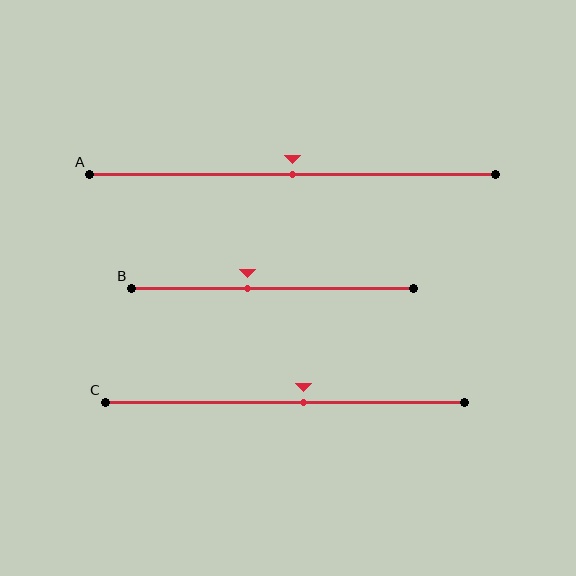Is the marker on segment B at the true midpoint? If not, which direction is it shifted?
No, the marker on segment B is shifted to the left by about 9% of the segment length.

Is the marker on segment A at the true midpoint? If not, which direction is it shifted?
Yes, the marker on segment A is at the true midpoint.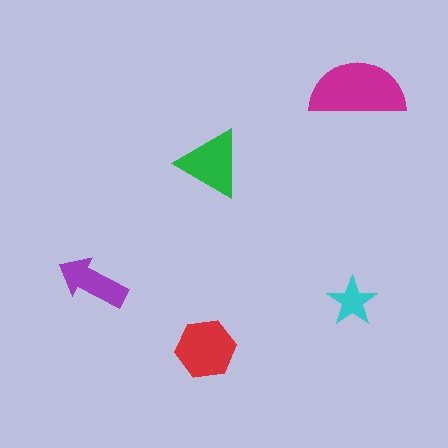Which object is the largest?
The magenta semicircle.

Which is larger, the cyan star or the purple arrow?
The purple arrow.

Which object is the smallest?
The cyan star.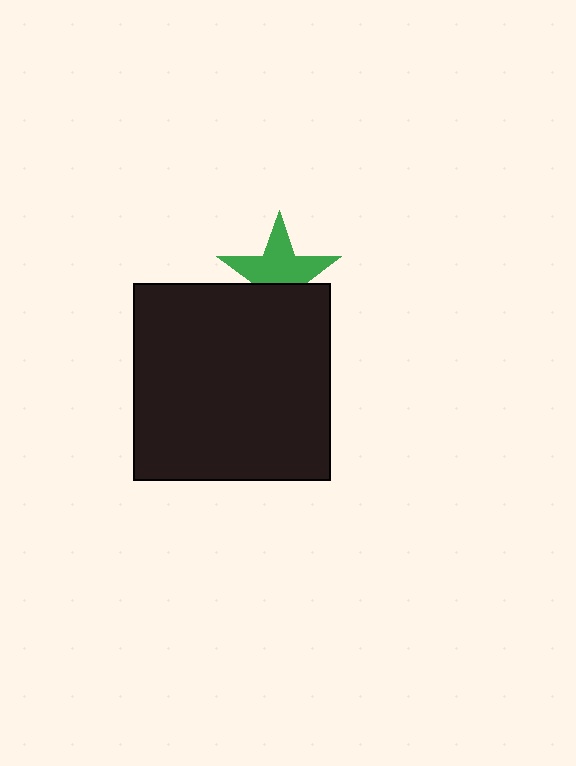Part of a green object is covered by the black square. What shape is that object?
It is a star.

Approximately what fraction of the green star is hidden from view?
Roughly 37% of the green star is hidden behind the black square.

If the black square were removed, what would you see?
You would see the complete green star.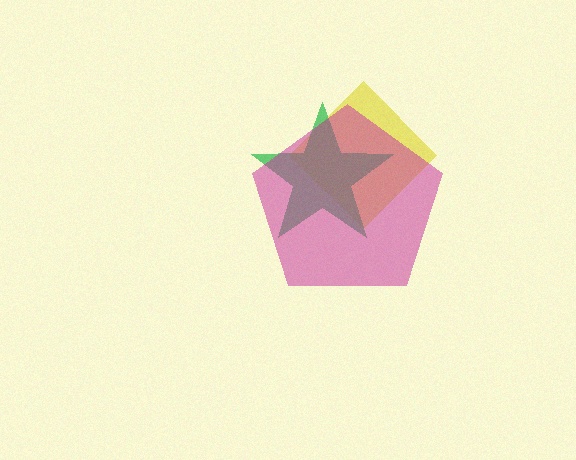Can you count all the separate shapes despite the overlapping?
Yes, there are 3 separate shapes.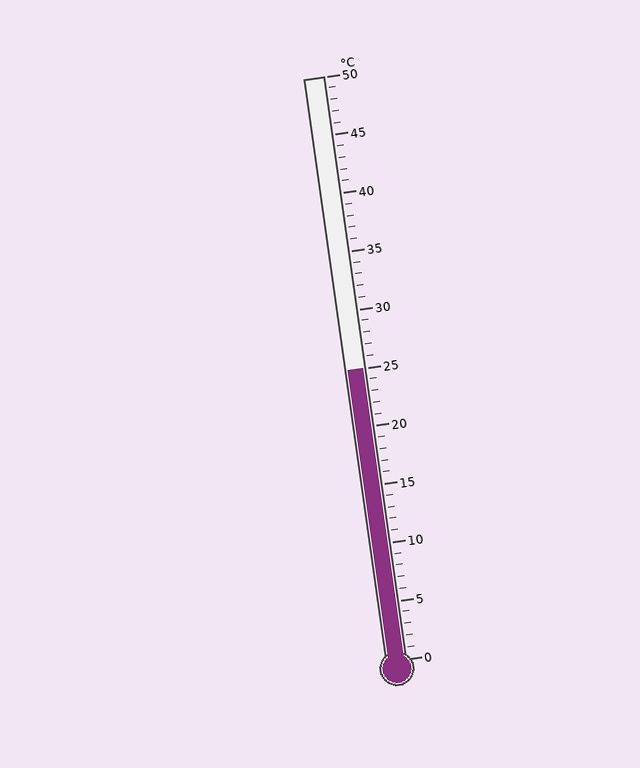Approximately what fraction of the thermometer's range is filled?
The thermometer is filled to approximately 50% of its range.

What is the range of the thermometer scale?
The thermometer scale ranges from 0°C to 50°C.